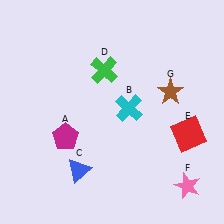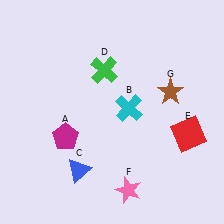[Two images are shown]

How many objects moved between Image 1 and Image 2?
1 object moved between the two images.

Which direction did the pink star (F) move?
The pink star (F) moved left.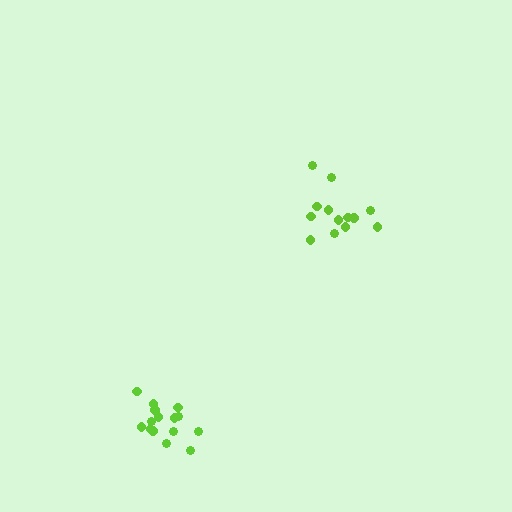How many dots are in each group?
Group 1: 15 dots, Group 2: 13 dots (28 total).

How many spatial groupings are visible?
There are 2 spatial groupings.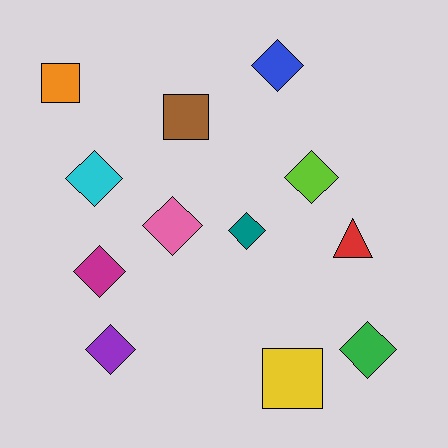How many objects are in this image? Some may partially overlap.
There are 12 objects.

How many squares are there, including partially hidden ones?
There are 3 squares.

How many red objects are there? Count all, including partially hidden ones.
There is 1 red object.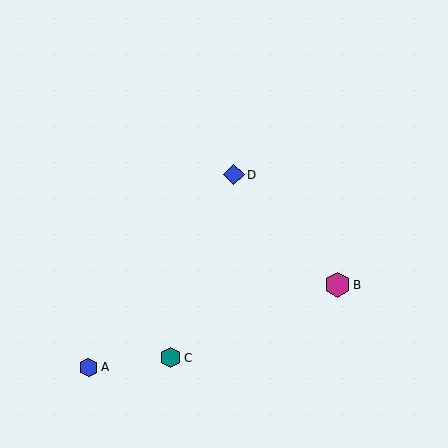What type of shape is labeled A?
Shape A is a blue hexagon.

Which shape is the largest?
The magenta hexagon (labeled B) is the largest.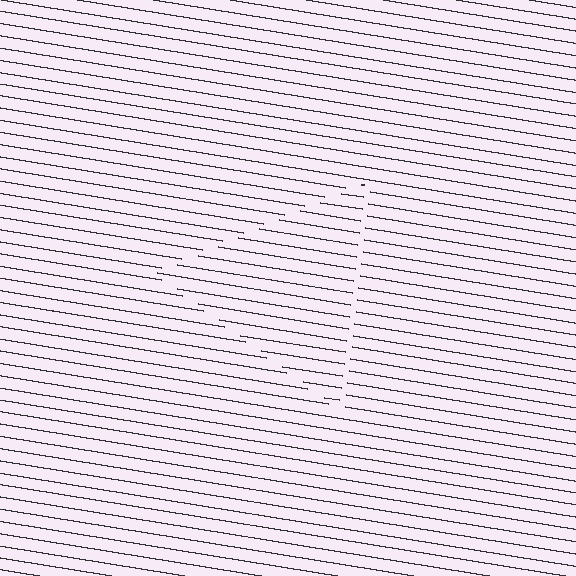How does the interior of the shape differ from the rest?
The interior of the shape contains the same grating, shifted by half a period — the contour is defined by the phase discontinuity where line-ends from the inner and outer gratings abut.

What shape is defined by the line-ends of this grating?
An illusory triangle. The interior of the shape contains the same grating, shifted by half a period — the contour is defined by the phase discontinuity where line-ends from the inner and outer gratings abut.